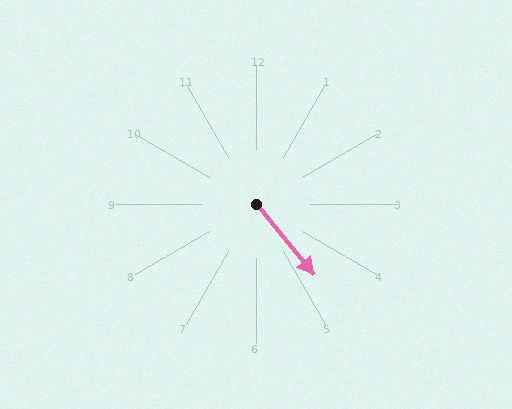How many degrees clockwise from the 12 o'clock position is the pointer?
Approximately 140 degrees.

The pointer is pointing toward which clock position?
Roughly 5 o'clock.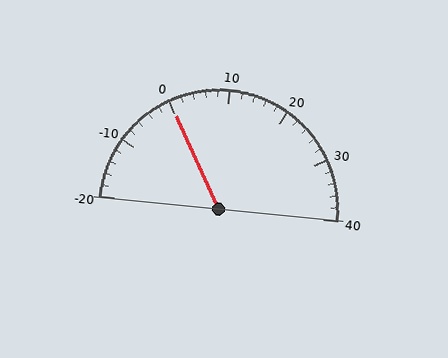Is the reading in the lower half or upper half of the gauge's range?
The reading is in the lower half of the range (-20 to 40).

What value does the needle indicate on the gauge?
The needle indicates approximately 0.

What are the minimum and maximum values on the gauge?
The gauge ranges from -20 to 40.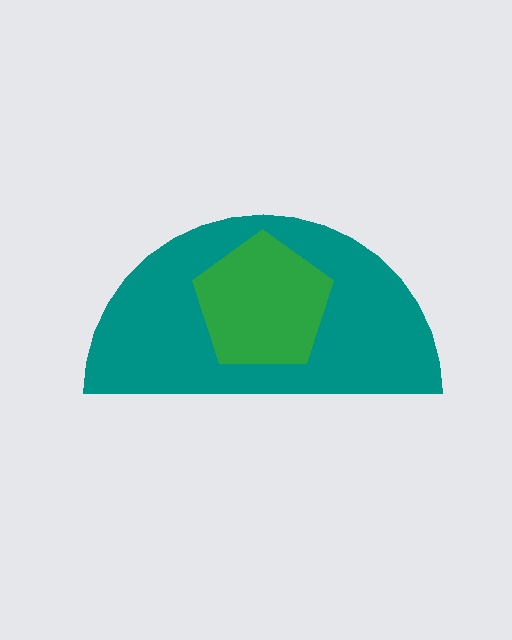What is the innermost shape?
The green pentagon.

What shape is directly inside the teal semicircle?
The green pentagon.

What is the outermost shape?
The teal semicircle.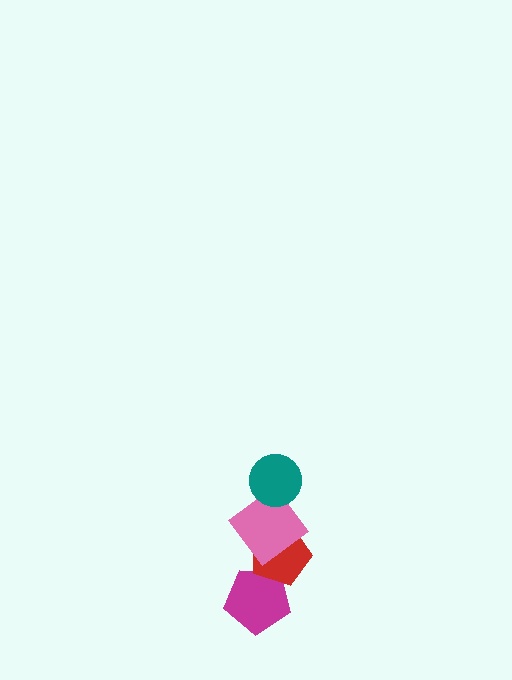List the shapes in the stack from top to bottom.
From top to bottom: the teal circle, the pink diamond, the red pentagon, the magenta pentagon.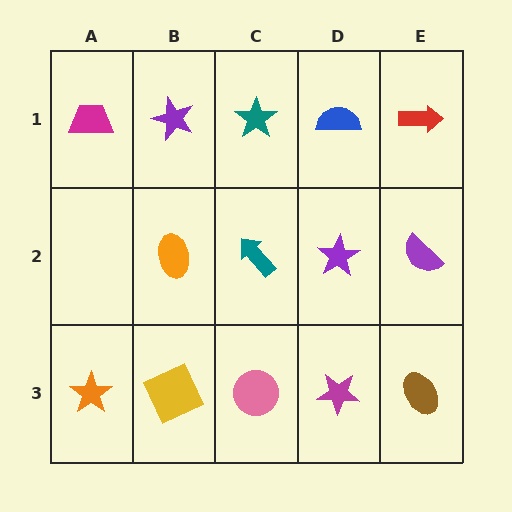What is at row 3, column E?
A brown ellipse.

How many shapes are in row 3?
5 shapes.